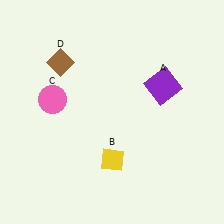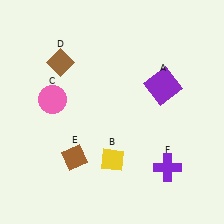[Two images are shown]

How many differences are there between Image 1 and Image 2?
There are 2 differences between the two images.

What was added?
A brown diamond (E), a purple cross (F) were added in Image 2.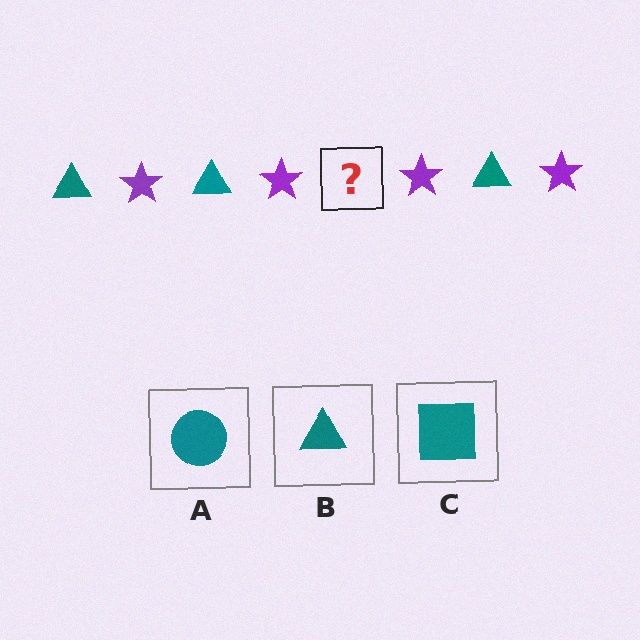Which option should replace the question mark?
Option B.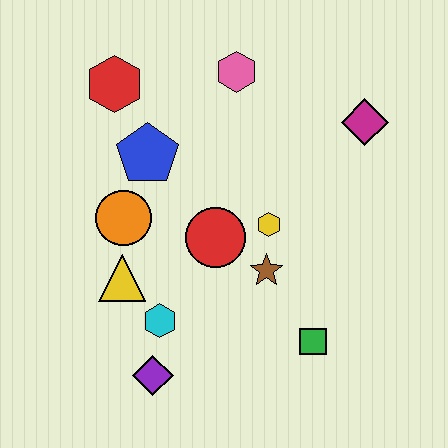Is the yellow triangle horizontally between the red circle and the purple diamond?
No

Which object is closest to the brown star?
The yellow hexagon is closest to the brown star.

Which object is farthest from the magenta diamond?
The purple diamond is farthest from the magenta diamond.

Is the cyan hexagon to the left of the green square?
Yes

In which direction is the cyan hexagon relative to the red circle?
The cyan hexagon is below the red circle.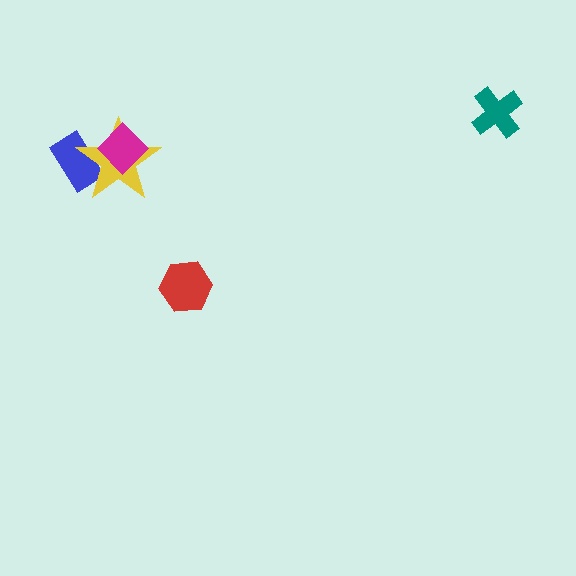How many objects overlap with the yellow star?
2 objects overlap with the yellow star.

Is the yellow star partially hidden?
Yes, it is partially covered by another shape.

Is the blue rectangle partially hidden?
Yes, it is partially covered by another shape.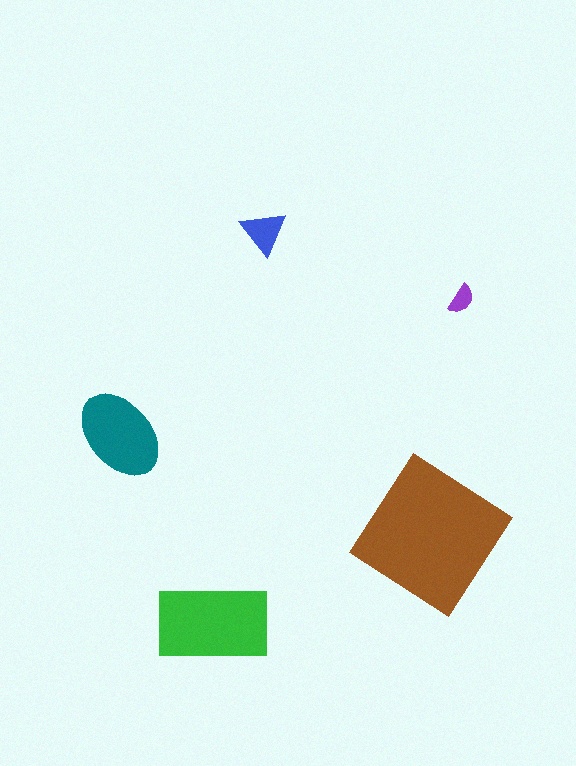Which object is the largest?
The brown diamond.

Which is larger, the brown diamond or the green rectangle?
The brown diamond.